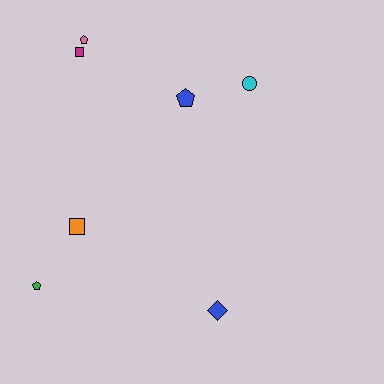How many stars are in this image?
There are no stars.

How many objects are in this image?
There are 7 objects.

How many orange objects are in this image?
There is 1 orange object.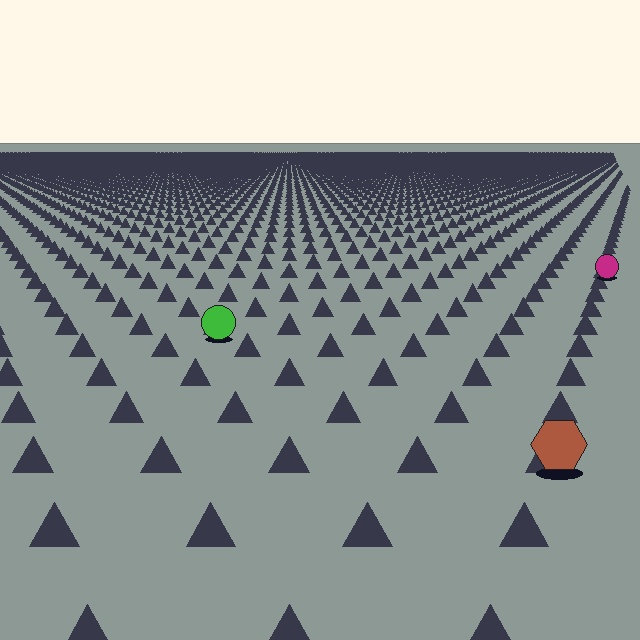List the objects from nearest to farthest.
From nearest to farthest: the brown hexagon, the green circle, the magenta circle.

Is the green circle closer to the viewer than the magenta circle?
Yes. The green circle is closer — you can tell from the texture gradient: the ground texture is coarser near it.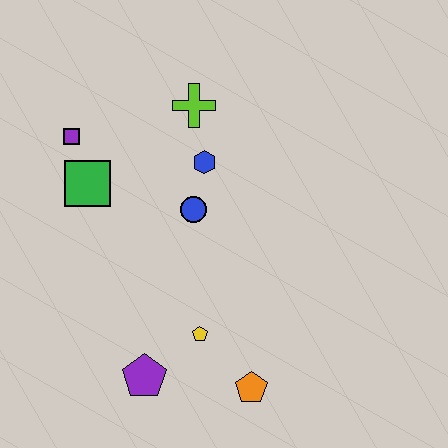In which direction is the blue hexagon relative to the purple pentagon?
The blue hexagon is above the purple pentagon.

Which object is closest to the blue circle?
The blue hexagon is closest to the blue circle.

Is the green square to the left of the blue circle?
Yes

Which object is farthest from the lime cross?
The orange pentagon is farthest from the lime cross.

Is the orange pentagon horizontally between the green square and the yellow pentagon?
No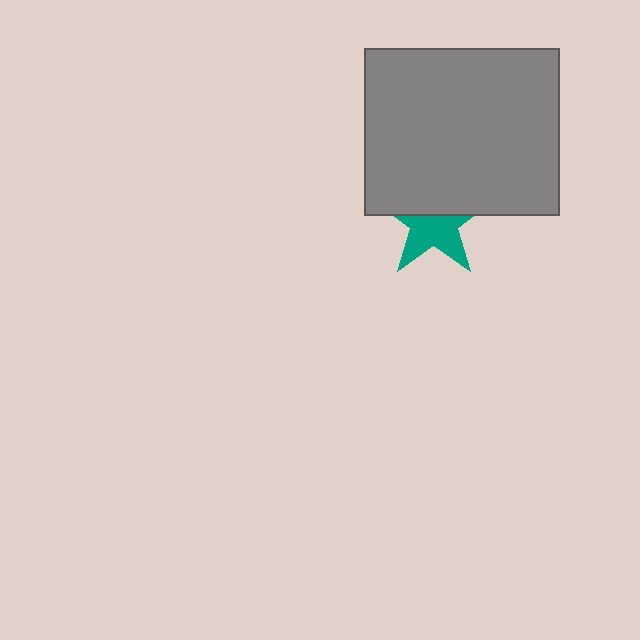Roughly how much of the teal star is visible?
About half of it is visible (roughly 55%).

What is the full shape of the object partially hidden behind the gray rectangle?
The partially hidden object is a teal star.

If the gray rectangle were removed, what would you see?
You would see the complete teal star.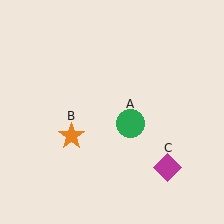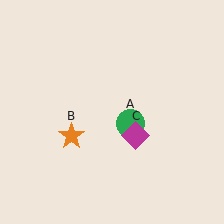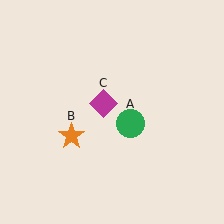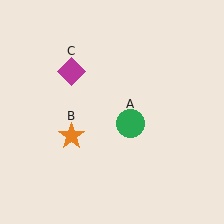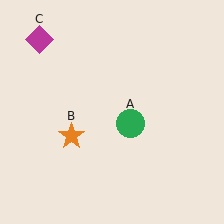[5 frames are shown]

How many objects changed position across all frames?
1 object changed position: magenta diamond (object C).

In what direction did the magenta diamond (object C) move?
The magenta diamond (object C) moved up and to the left.